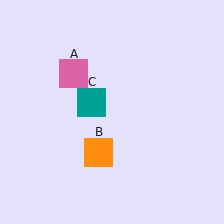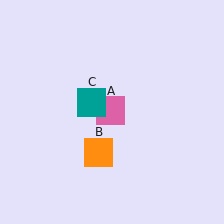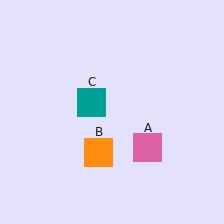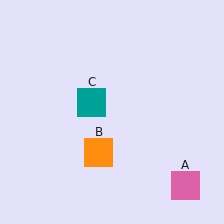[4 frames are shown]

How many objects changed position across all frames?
1 object changed position: pink square (object A).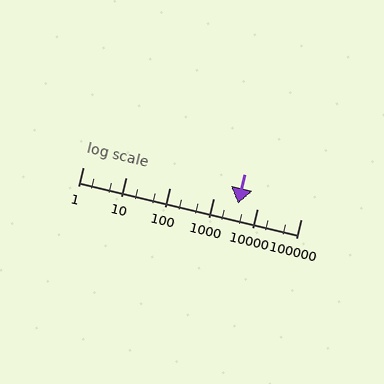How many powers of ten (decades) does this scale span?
The scale spans 5 decades, from 1 to 100000.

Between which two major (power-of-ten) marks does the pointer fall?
The pointer is between 1000 and 10000.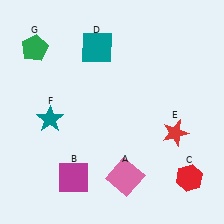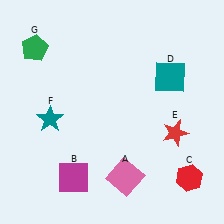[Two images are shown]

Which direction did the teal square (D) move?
The teal square (D) moved right.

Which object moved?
The teal square (D) moved right.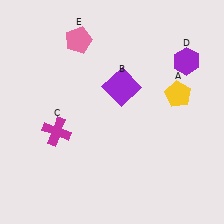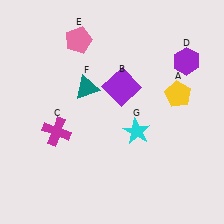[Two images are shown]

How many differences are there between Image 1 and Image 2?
There are 2 differences between the two images.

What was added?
A teal triangle (F), a cyan star (G) were added in Image 2.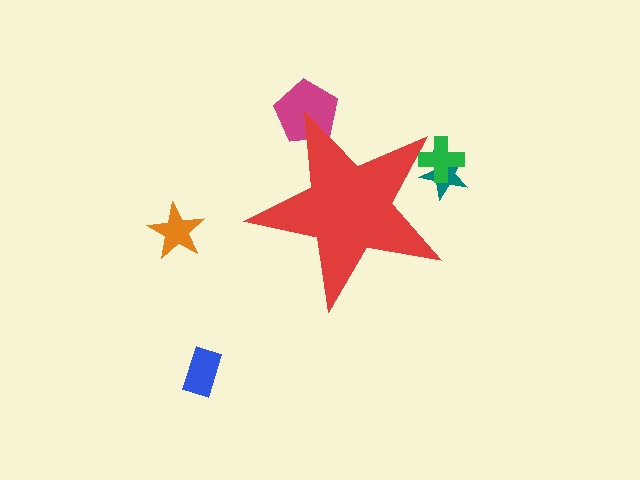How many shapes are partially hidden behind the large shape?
3 shapes are partially hidden.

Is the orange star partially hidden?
No, the orange star is fully visible.